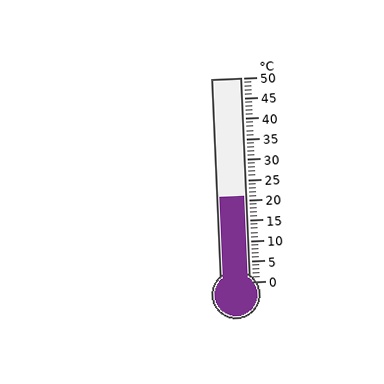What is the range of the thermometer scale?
The thermometer scale ranges from 0°C to 50°C.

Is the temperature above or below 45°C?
The temperature is below 45°C.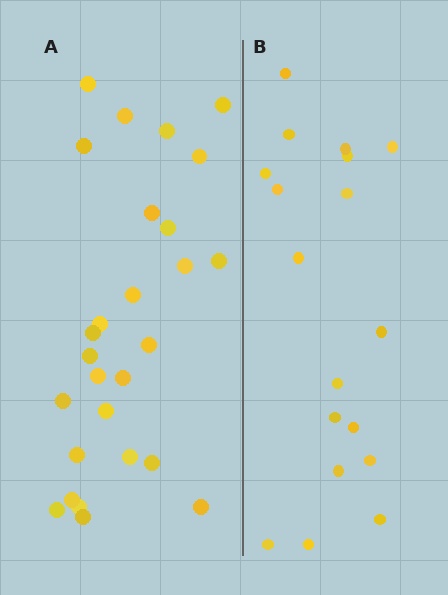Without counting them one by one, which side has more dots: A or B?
Region A (the left region) has more dots.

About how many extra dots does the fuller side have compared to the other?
Region A has roughly 8 or so more dots than region B.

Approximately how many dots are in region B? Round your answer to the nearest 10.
About 20 dots. (The exact count is 18, which rounds to 20.)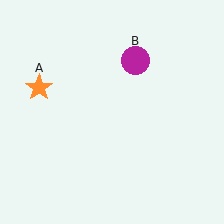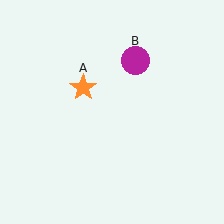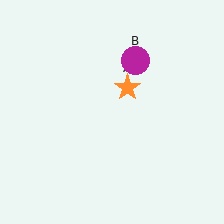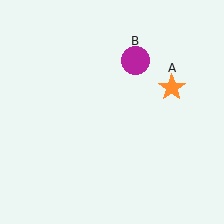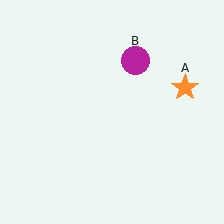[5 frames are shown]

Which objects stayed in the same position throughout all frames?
Magenta circle (object B) remained stationary.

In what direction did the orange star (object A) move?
The orange star (object A) moved right.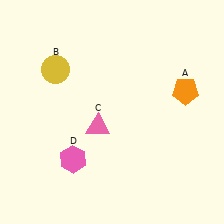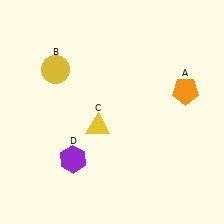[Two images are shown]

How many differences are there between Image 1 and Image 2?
There are 2 differences between the two images.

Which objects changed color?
C changed from pink to yellow. D changed from pink to purple.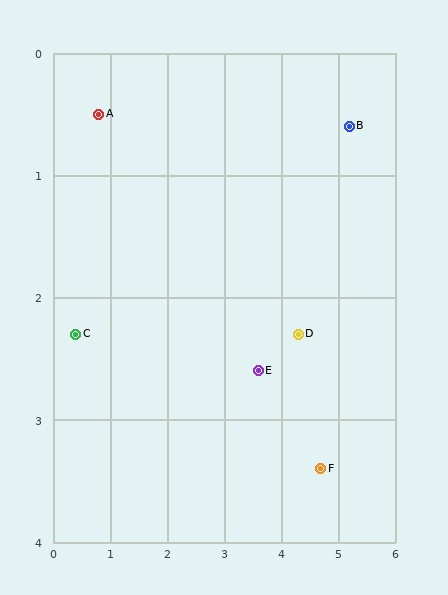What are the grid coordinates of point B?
Point B is at approximately (5.2, 0.6).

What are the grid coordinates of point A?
Point A is at approximately (0.8, 0.5).